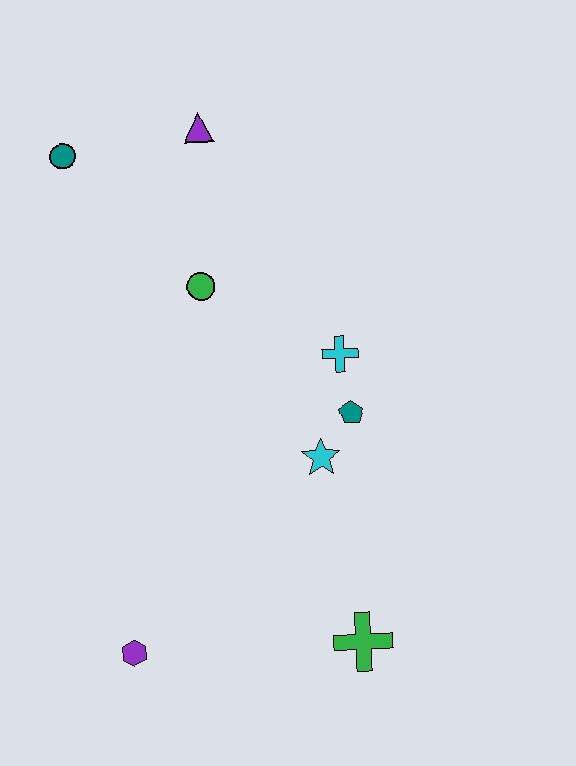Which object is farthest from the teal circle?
The green cross is farthest from the teal circle.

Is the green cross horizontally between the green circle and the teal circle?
No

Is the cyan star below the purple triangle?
Yes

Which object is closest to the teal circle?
The purple triangle is closest to the teal circle.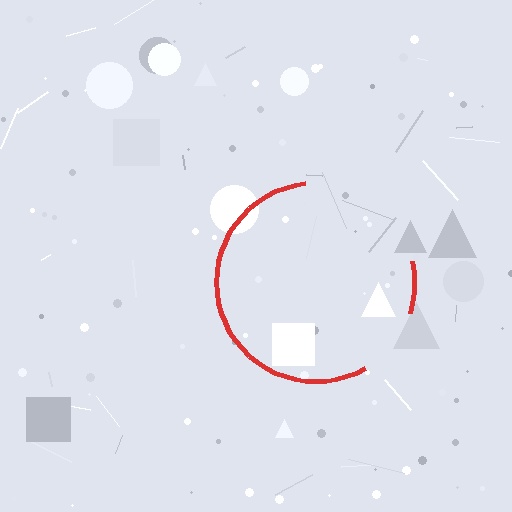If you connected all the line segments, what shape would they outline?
They would outline a circle.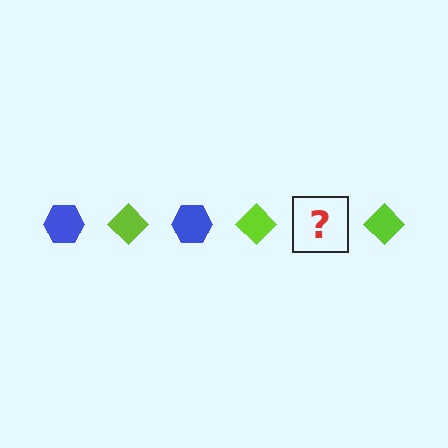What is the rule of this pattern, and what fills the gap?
The rule is that the pattern alternates between blue hexagon and lime diamond. The gap should be filled with a blue hexagon.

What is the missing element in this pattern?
The missing element is a blue hexagon.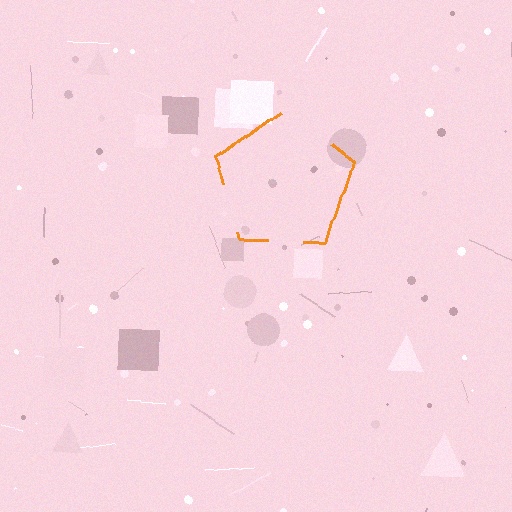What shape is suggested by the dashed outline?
The dashed outline suggests a pentagon.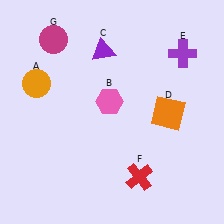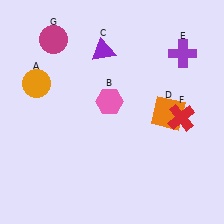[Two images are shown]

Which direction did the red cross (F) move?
The red cross (F) moved up.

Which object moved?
The red cross (F) moved up.